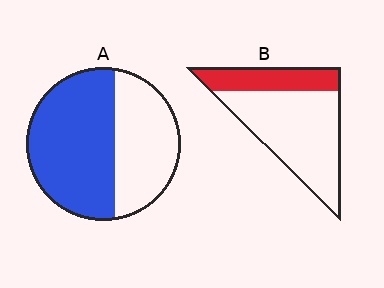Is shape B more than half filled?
No.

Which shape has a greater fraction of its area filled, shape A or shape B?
Shape A.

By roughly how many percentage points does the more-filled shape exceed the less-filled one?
By roughly 30 percentage points (A over B).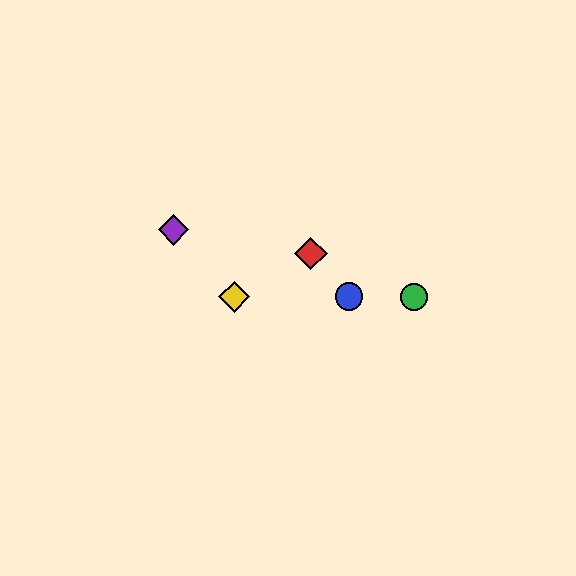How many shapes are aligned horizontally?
3 shapes (the blue circle, the green circle, the yellow diamond) are aligned horizontally.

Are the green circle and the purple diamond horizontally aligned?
No, the green circle is at y≈297 and the purple diamond is at y≈230.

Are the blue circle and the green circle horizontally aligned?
Yes, both are at y≈297.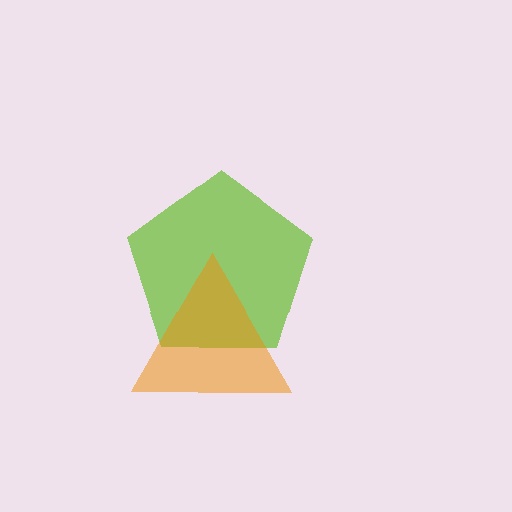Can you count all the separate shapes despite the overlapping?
Yes, there are 2 separate shapes.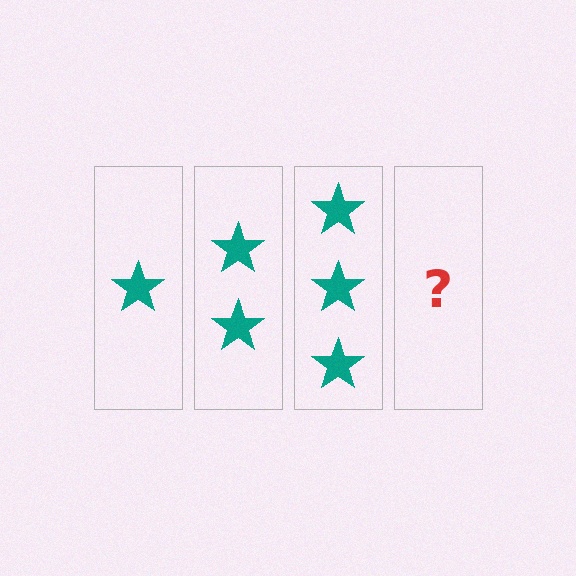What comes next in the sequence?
The next element should be 4 stars.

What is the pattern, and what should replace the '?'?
The pattern is that each step adds one more star. The '?' should be 4 stars.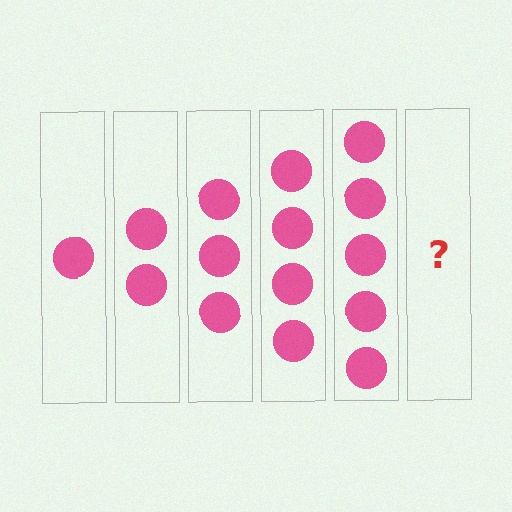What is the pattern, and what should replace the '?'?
The pattern is that each step adds one more circle. The '?' should be 6 circles.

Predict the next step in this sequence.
The next step is 6 circles.